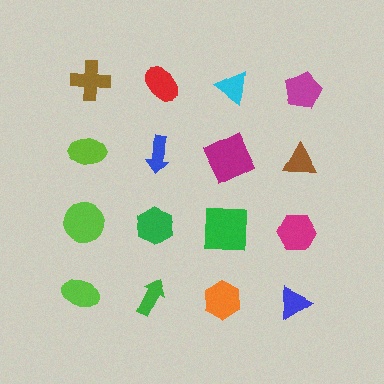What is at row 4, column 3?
An orange hexagon.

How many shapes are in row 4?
4 shapes.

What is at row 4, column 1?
A lime ellipse.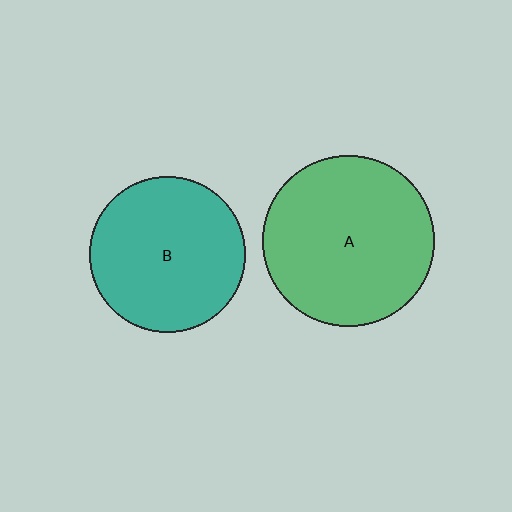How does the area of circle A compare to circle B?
Approximately 1.2 times.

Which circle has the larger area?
Circle A (green).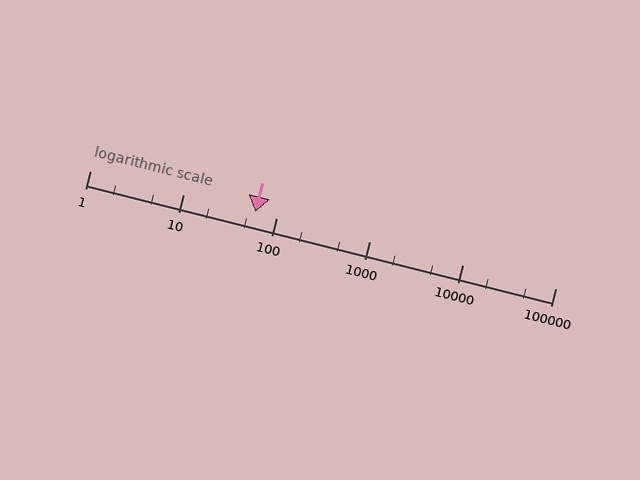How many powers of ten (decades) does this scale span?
The scale spans 5 decades, from 1 to 100000.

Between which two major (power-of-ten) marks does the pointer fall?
The pointer is between 10 and 100.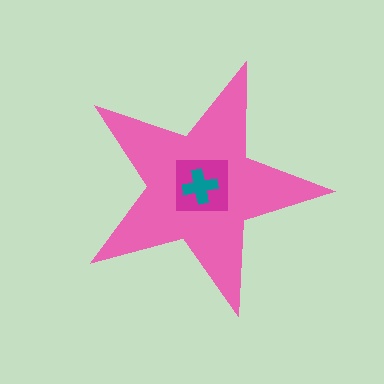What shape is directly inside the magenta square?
The teal cross.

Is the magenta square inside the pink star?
Yes.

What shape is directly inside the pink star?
The magenta square.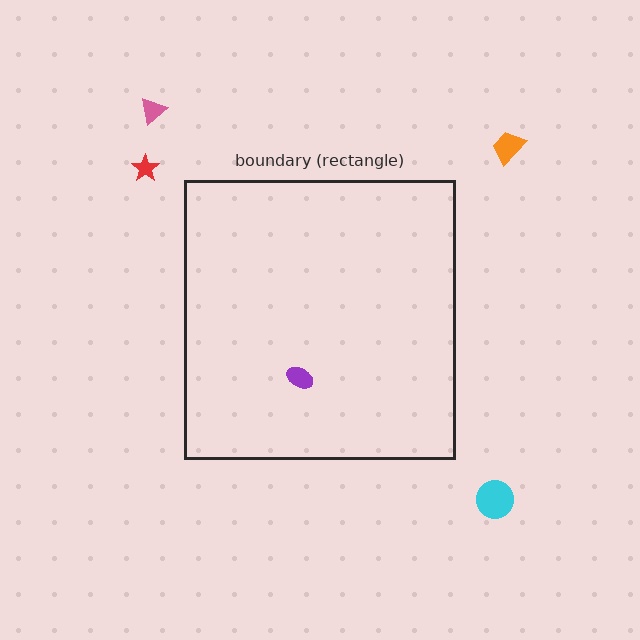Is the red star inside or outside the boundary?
Outside.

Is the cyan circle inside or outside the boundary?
Outside.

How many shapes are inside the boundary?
1 inside, 4 outside.